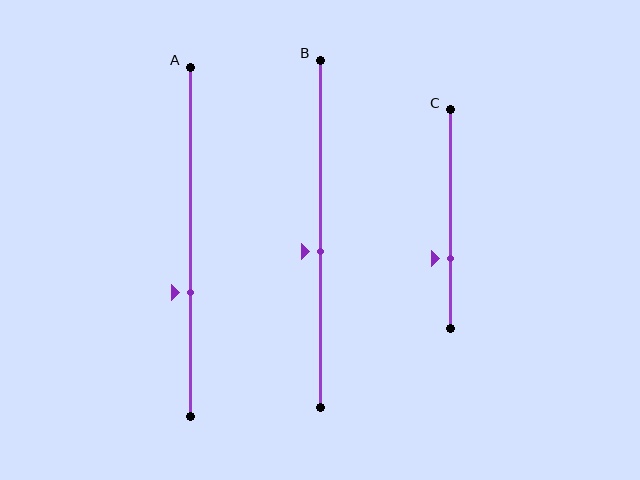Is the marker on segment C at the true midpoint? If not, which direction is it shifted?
No, the marker on segment C is shifted downward by about 18% of the segment length.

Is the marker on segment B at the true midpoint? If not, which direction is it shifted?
No, the marker on segment B is shifted downward by about 5% of the segment length.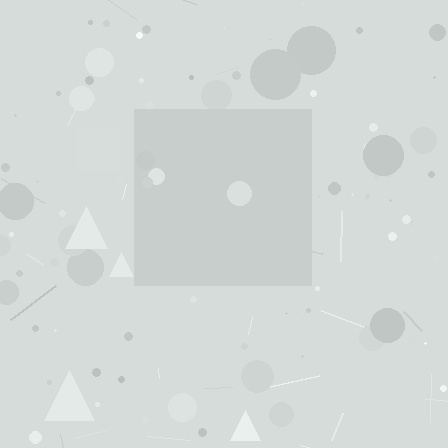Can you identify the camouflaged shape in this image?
The camouflaged shape is a square.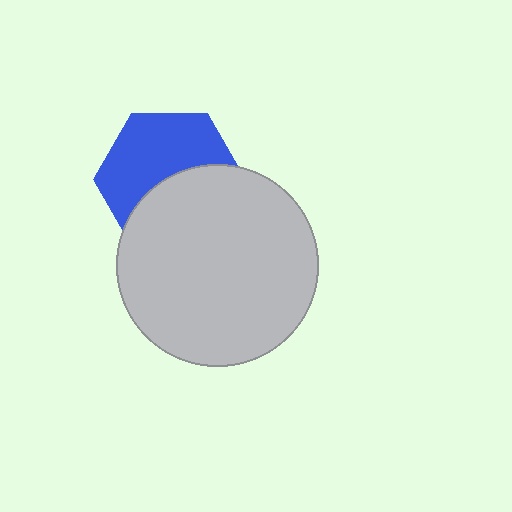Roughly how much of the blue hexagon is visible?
About half of it is visible (roughly 54%).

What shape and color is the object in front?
The object in front is a light gray circle.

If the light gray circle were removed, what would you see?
You would see the complete blue hexagon.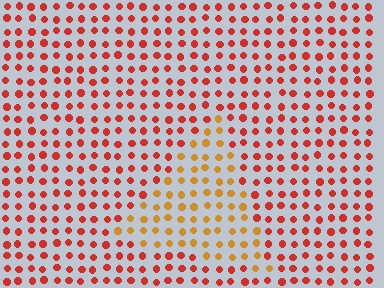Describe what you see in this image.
The image is filled with small red elements in a uniform arrangement. A triangle-shaped region is visible where the elements are tinted to a slightly different hue, forming a subtle color boundary.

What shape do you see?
I see a triangle.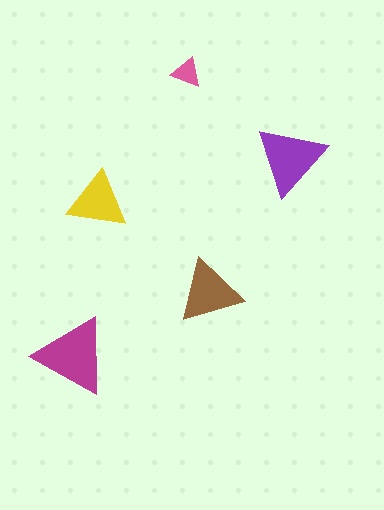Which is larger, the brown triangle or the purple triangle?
The purple one.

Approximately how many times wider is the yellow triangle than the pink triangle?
About 2 times wider.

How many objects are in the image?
There are 5 objects in the image.